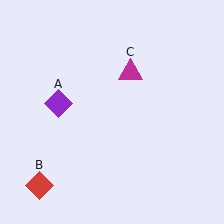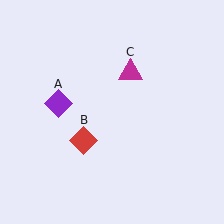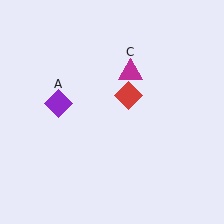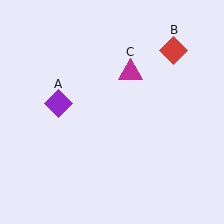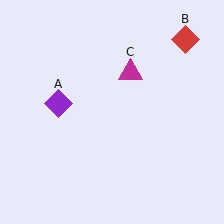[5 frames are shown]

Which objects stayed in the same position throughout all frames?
Purple diamond (object A) and magenta triangle (object C) remained stationary.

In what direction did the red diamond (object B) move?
The red diamond (object B) moved up and to the right.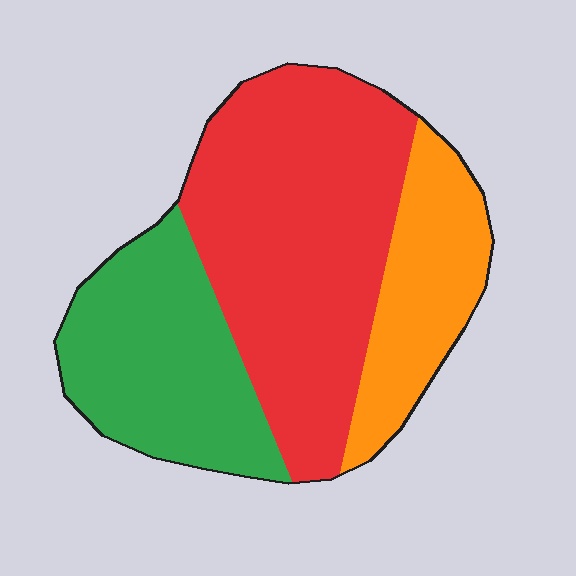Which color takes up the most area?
Red, at roughly 50%.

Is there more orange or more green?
Green.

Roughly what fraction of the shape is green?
Green takes up between a quarter and a half of the shape.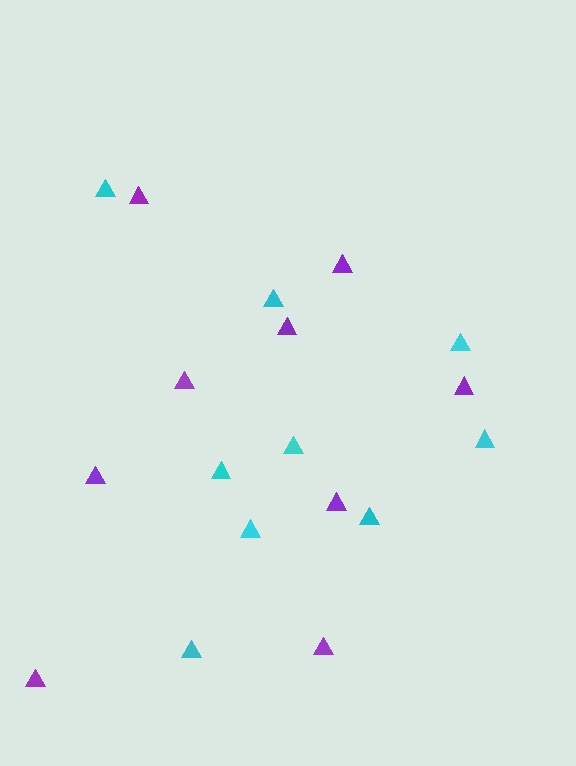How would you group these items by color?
There are 2 groups: one group of cyan triangles (9) and one group of purple triangles (9).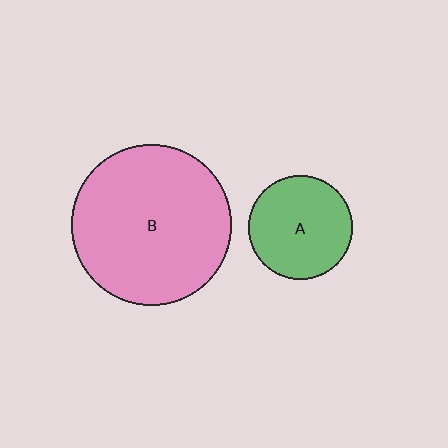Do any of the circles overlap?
No, none of the circles overlap.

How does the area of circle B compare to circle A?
Approximately 2.4 times.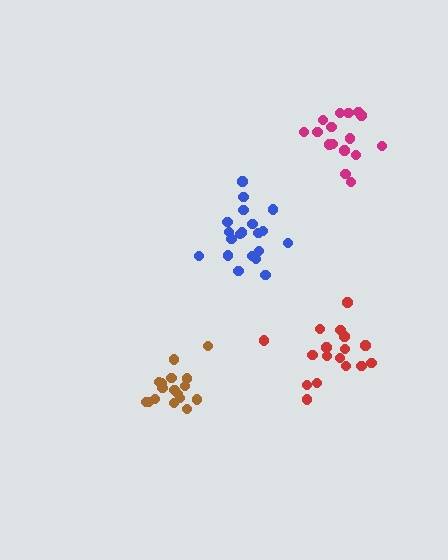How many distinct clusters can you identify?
There are 4 distinct clusters.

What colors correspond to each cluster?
The clusters are colored: brown, blue, magenta, red.